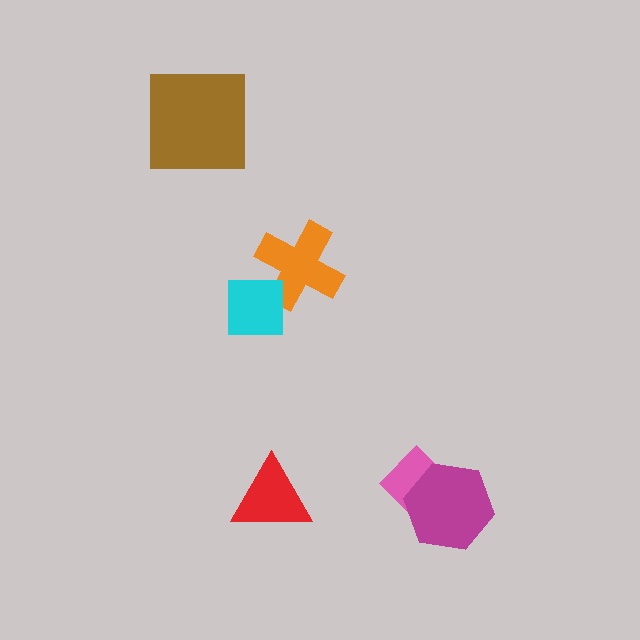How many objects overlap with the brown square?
0 objects overlap with the brown square.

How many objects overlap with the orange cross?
1 object overlaps with the orange cross.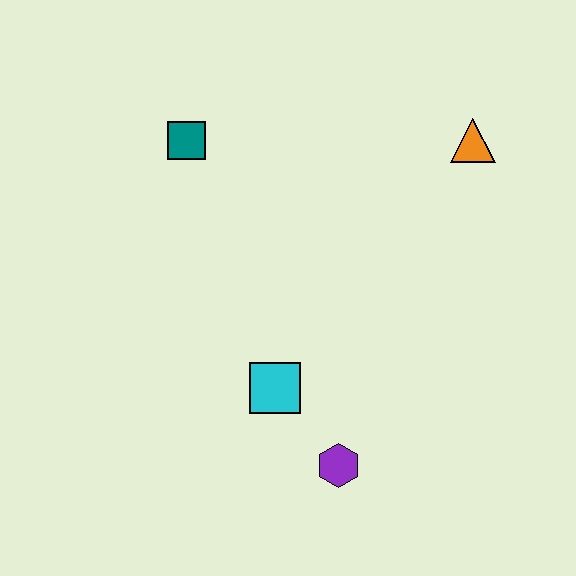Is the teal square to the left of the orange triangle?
Yes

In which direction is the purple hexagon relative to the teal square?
The purple hexagon is below the teal square.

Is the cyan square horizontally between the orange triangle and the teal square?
Yes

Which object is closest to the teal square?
The cyan square is closest to the teal square.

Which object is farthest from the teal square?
The purple hexagon is farthest from the teal square.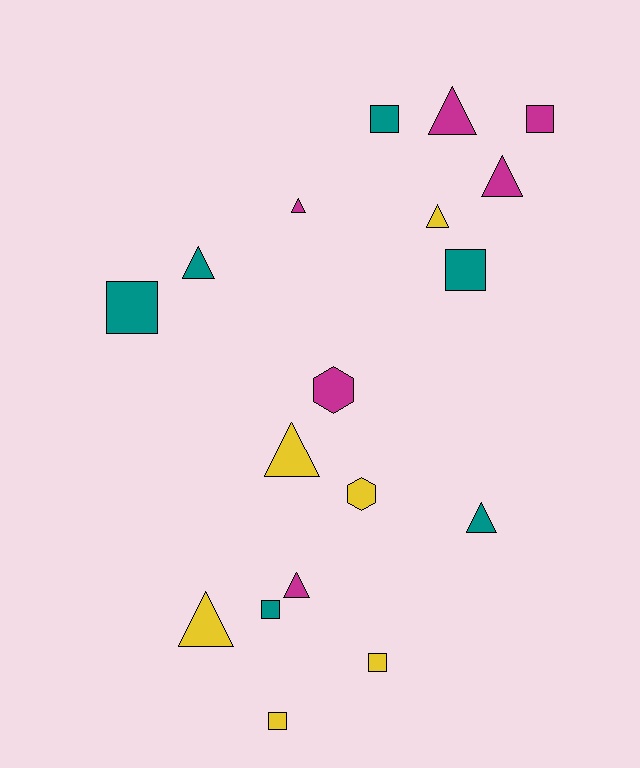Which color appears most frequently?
Yellow, with 6 objects.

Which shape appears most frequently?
Triangle, with 9 objects.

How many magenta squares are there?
There is 1 magenta square.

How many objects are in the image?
There are 18 objects.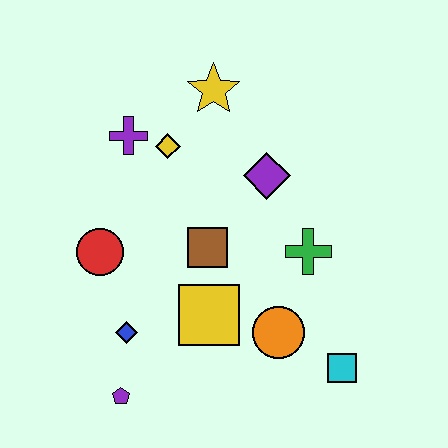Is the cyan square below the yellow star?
Yes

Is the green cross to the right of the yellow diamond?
Yes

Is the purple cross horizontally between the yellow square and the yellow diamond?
No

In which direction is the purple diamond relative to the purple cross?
The purple diamond is to the right of the purple cross.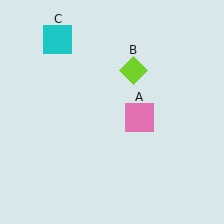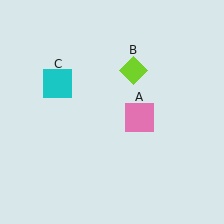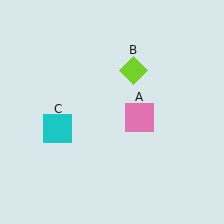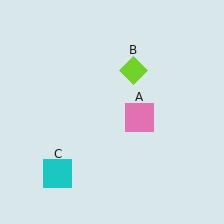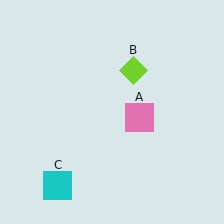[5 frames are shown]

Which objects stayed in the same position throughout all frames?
Pink square (object A) and lime diamond (object B) remained stationary.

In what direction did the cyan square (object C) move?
The cyan square (object C) moved down.